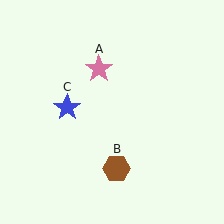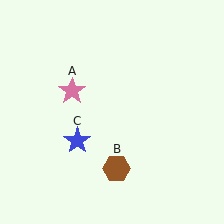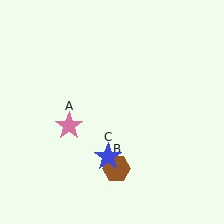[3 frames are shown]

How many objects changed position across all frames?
2 objects changed position: pink star (object A), blue star (object C).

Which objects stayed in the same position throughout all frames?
Brown hexagon (object B) remained stationary.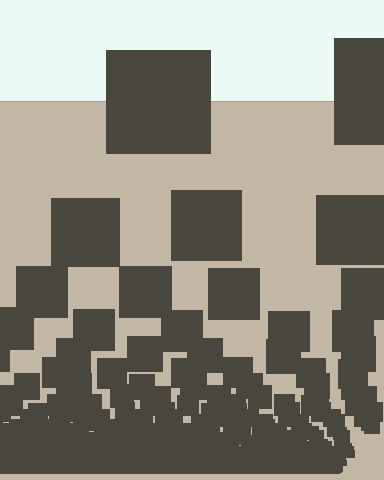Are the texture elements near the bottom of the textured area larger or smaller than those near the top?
Smaller. The gradient is inverted — elements near the bottom are smaller and denser.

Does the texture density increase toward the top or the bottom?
Density increases toward the bottom.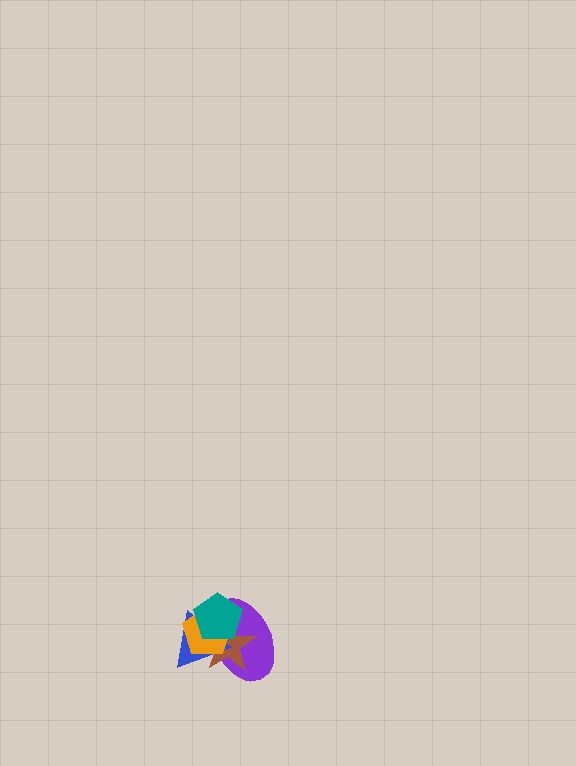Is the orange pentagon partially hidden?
Yes, it is partially covered by another shape.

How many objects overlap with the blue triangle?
4 objects overlap with the blue triangle.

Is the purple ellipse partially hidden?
Yes, it is partially covered by another shape.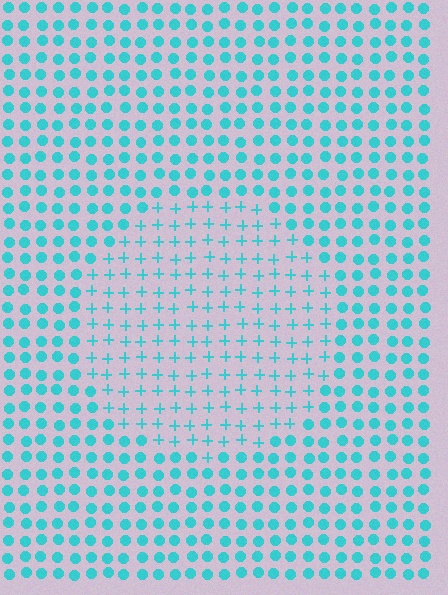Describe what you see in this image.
The image is filled with small cyan elements arranged in a uniform grid. A circle-shaped region contains plus signs, while the surrounding area contains circles. The boundary is defined purely by the change in element shape.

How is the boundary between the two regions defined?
The boundary is defined by a change in element shape: plus signs inside vs. circles outside. All elements share the same color and spacing.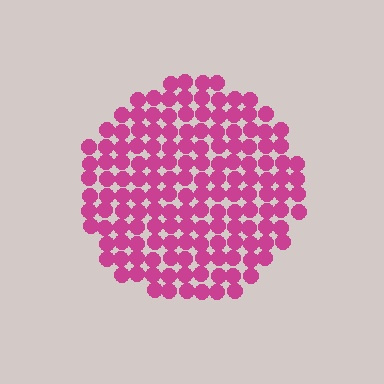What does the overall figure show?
The overall figure shows a circle.